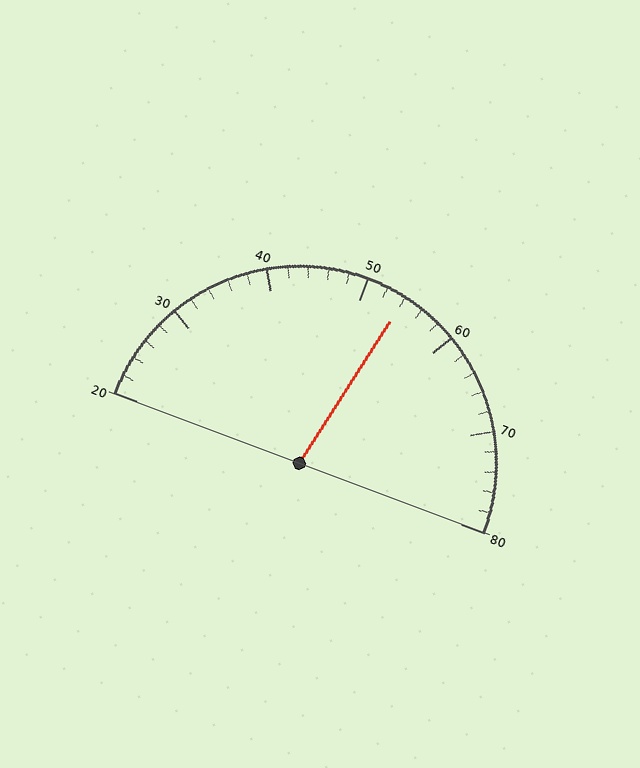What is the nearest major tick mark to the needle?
The nearest major tick mark is 50.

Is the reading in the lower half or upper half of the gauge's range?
The reading is in the upper half of the range (20 to 80).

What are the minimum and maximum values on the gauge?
The gauge ranges from 20 to 80.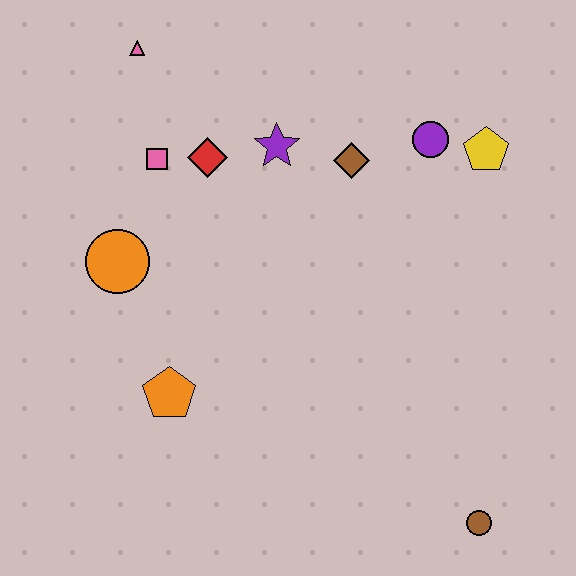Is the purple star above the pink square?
Yes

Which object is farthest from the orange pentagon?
The yellow pentagon is farthest from the orange pentagon.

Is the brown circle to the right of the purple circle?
Yes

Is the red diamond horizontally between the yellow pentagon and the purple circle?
No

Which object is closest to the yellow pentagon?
The purple circle is closest to the yellow pentagon.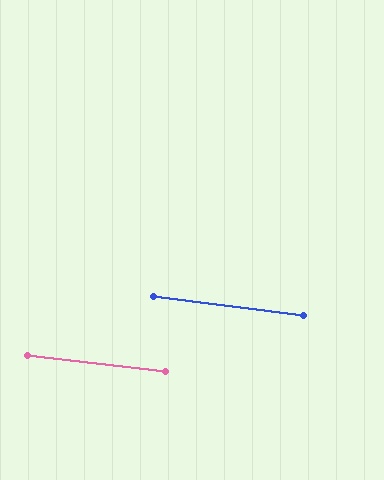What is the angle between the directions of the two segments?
Approximately 0 degrees.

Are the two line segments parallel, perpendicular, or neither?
Parallel — their directions differ by only 0.4°.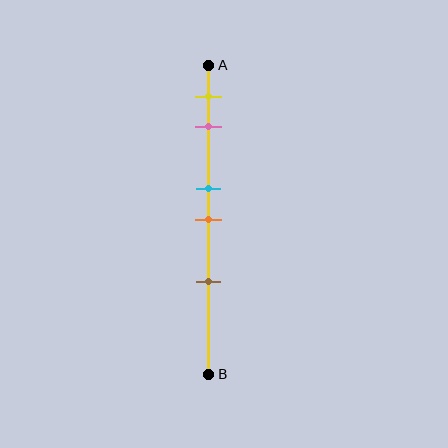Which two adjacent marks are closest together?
The cyan and orange marks are the closest adjacent pair.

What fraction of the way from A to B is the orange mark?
The orange mark is approximately 50% (0.5) of the way from A to B.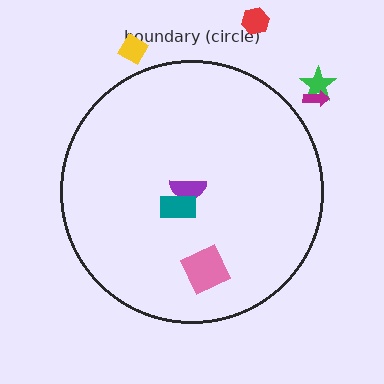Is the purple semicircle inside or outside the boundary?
Inside.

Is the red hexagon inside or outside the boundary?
Outside.